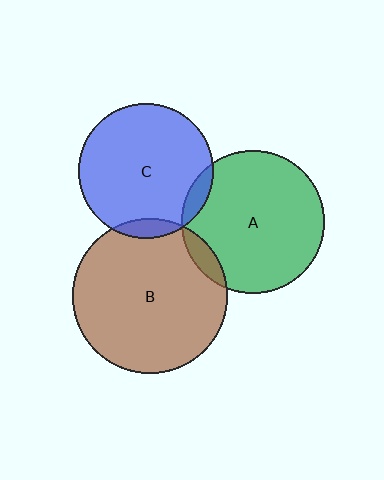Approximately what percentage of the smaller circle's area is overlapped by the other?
Approximately 5%.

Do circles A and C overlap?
Yes.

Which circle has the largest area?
Circle B (brown).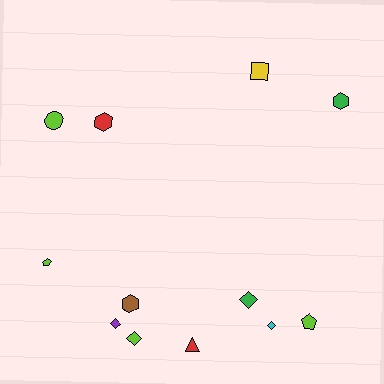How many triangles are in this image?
There is 1 triangle.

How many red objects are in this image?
There are 2 red objects.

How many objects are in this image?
There are 12 objects.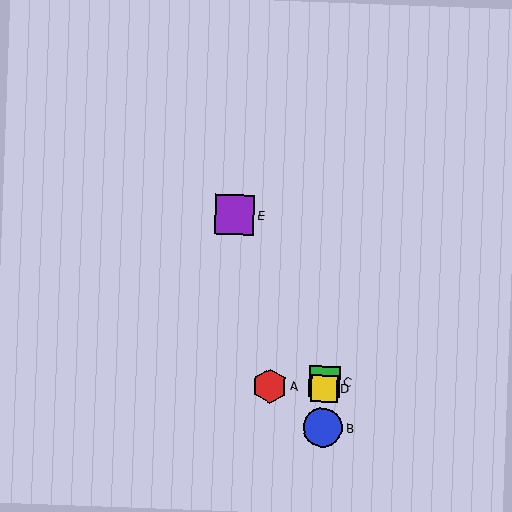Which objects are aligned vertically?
Objects B, C, D are aligned vertically.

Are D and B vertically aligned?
Yes, both are at x≈324.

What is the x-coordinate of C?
Object C is at x≈325.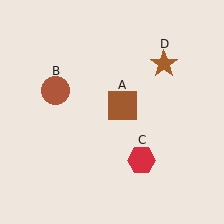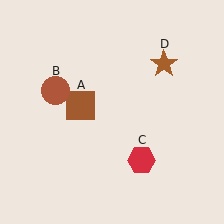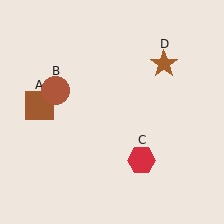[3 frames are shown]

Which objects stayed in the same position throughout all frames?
Brown circle (object B) and red hexagon (object C) and brown star (object D) remained stationary.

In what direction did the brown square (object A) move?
The brown square (object A) moved left.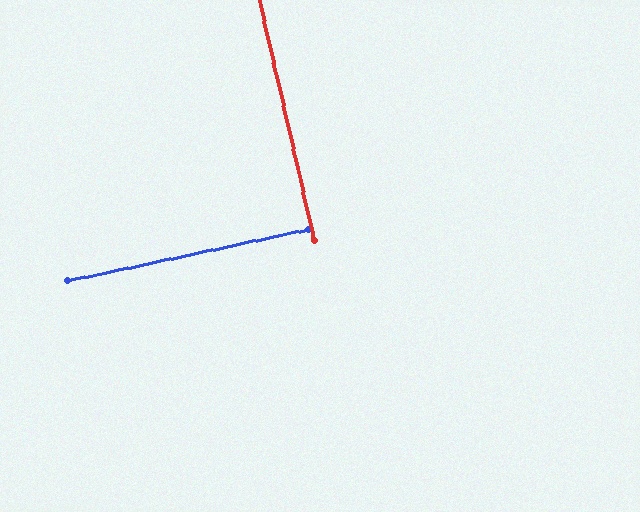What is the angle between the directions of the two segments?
Approximately 89 degrees.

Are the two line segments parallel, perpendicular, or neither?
Perpendicular — they meet at approximately 89°.